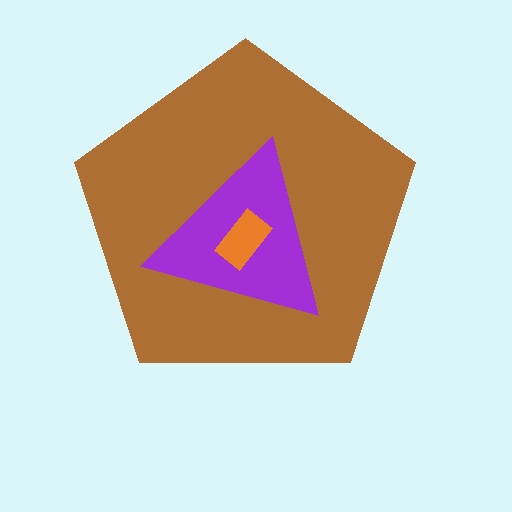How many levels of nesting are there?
3.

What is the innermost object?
The orange rectangle.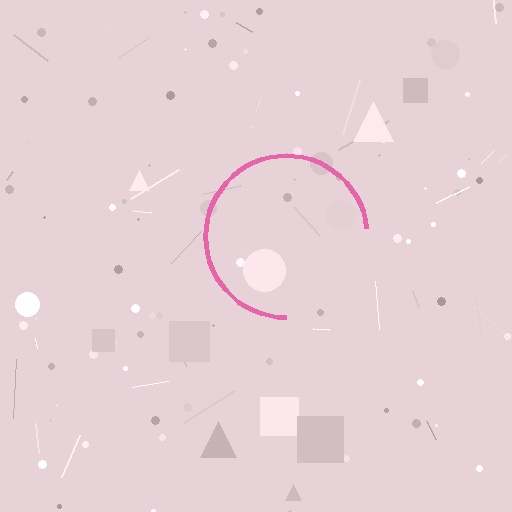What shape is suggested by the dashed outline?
The dashed outline suggests a circle.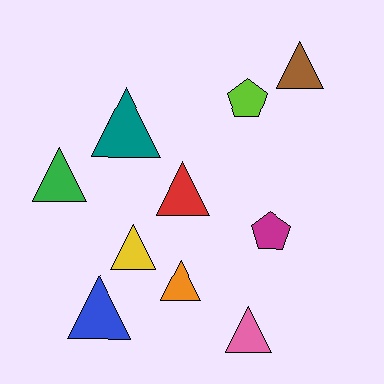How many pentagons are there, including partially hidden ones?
There are 2 pentagons.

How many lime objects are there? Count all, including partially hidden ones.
There is 1 lime object.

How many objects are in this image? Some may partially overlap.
There are 10 objects.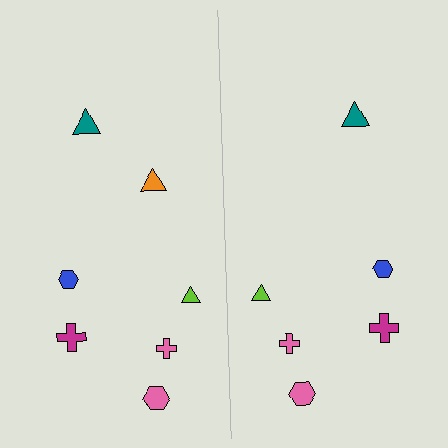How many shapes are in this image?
There are 13 shapes in this image.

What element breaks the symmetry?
A orange triangle is missing from the right side.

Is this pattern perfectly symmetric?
No, the pattern is not perfectly symmetric. A orange triangle is missing from the right side.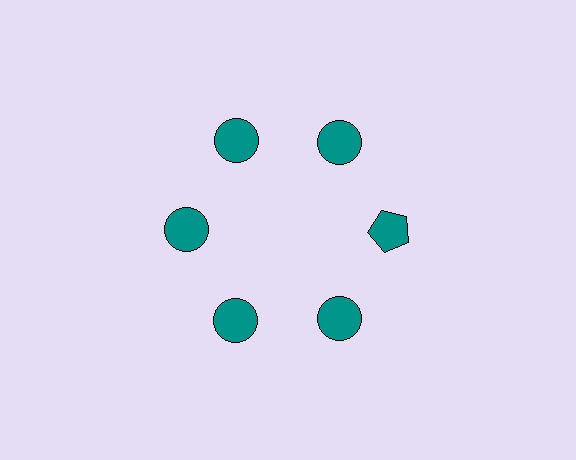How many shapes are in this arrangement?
There are 6 shapes arranged in a ring pattern.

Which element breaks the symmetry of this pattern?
The teal pentagon at roughly the 3 o'clock position breaks the symmetry. All other shapes are teal circles.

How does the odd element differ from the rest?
It has a different shape: pentagon instead of circle.